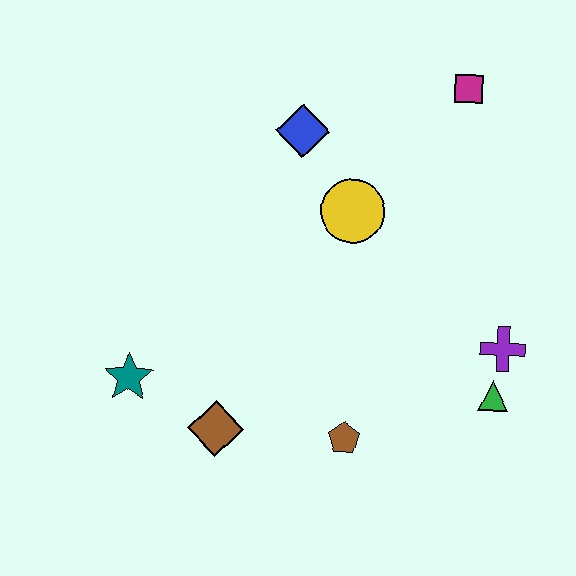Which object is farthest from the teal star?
The magenta square is farthest from the teal star.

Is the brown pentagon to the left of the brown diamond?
No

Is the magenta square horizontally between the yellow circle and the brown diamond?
No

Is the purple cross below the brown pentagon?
No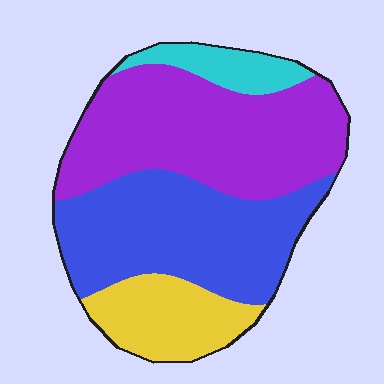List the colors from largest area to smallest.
From largest to smallest: purple, blue, yellow, cyan.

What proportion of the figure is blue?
Blue covers around 35% of the figure.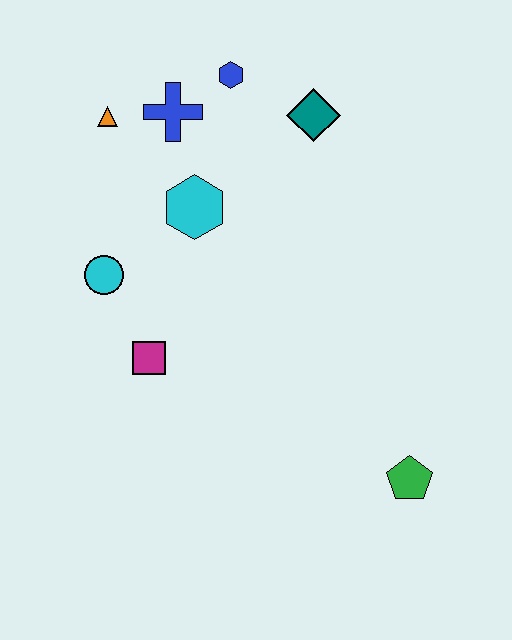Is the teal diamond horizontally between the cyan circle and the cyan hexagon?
No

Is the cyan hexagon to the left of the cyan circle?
No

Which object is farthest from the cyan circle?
The green pentagon is farthest from the cyan circle.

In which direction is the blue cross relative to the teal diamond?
The blue cross is to the left of the teal diamond.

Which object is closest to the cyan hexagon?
The blue cross is closest to the cyan hexagon.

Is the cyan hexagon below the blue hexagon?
Yes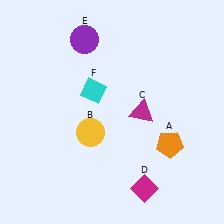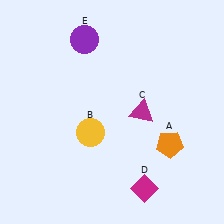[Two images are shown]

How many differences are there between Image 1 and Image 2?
There is 1 difference between the two images.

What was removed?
The cyan diamond (F) was removed in Image 2.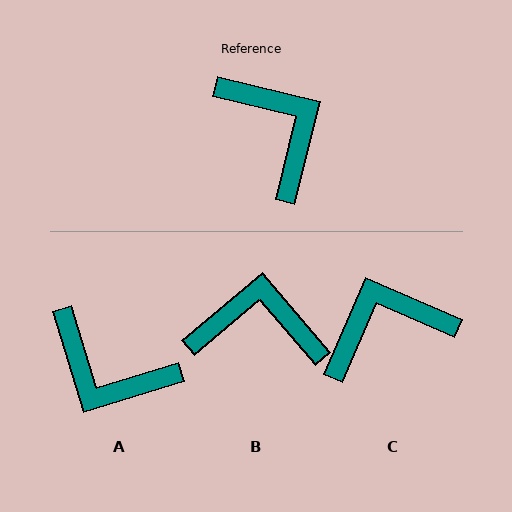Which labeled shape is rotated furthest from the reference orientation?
A, about 149 degrees away.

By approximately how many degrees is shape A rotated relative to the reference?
Approximately 149 degrees clockwise.